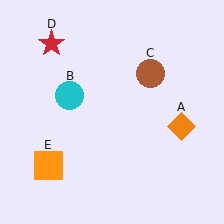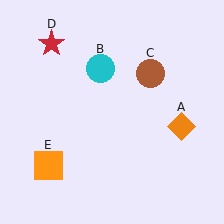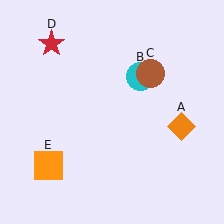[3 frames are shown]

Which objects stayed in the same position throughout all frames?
Orange diamond (object A) and brown circle (object C) and red star (object D) and orange square (object E) remained stationary.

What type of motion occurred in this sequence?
The cyan circle (object B) rotated clockwise around the center of the scene.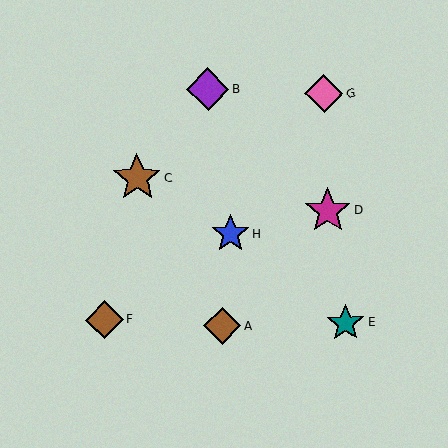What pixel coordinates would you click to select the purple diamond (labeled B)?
Click at (208, 89) to select the purple diamond B.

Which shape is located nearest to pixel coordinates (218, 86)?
The purple diamond (labeled B) at (208, 89) is nearest to that location.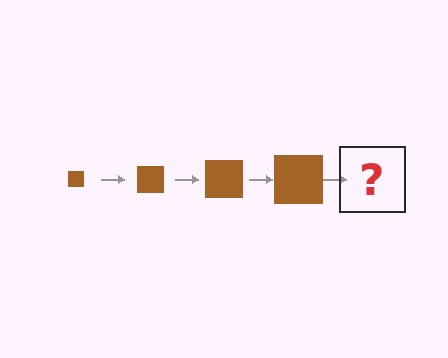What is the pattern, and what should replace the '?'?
The pattern is that the square gets progressively larger each step. The '?' should be a brown square, larger than the previous one.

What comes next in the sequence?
The next element should be a brown square, larger than the previous one.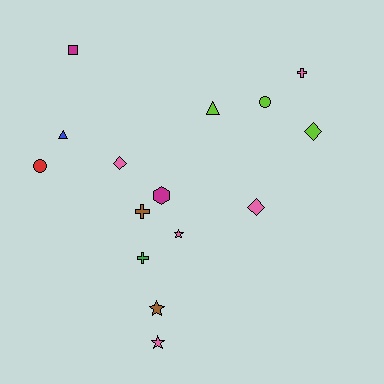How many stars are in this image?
There are 3 stars.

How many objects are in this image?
There are 15 objects.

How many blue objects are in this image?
There is 1 blue object.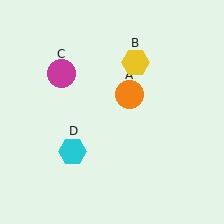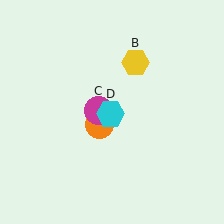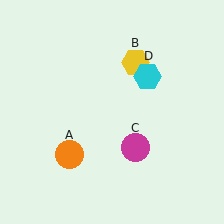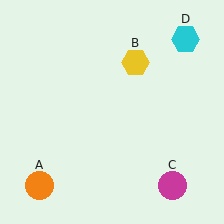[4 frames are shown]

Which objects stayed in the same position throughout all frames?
Yellow hexagon (object B) remained stationary.